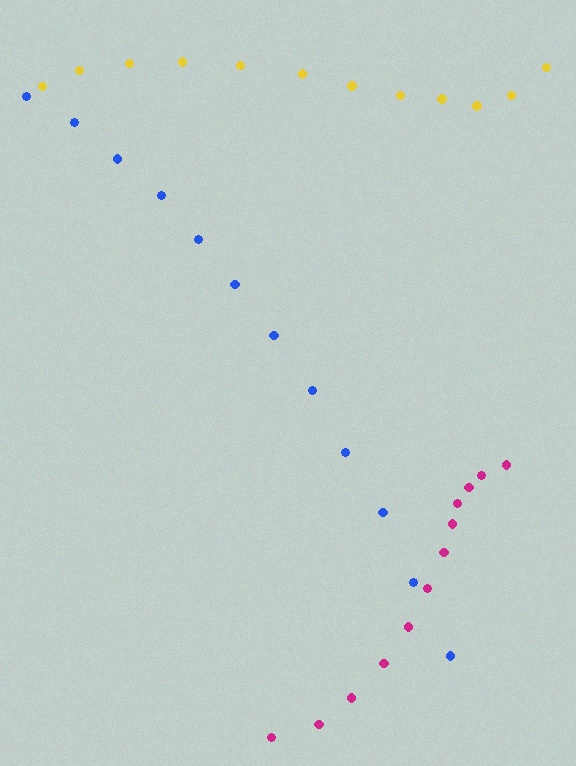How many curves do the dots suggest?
There are 3 distinct paths.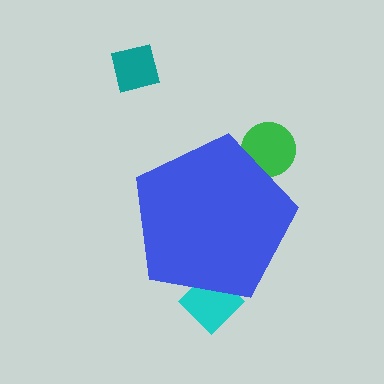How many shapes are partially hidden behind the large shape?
2 shapes are partially hidden.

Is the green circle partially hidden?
Yes, the green circle is partially hidden behind the blue pentagon.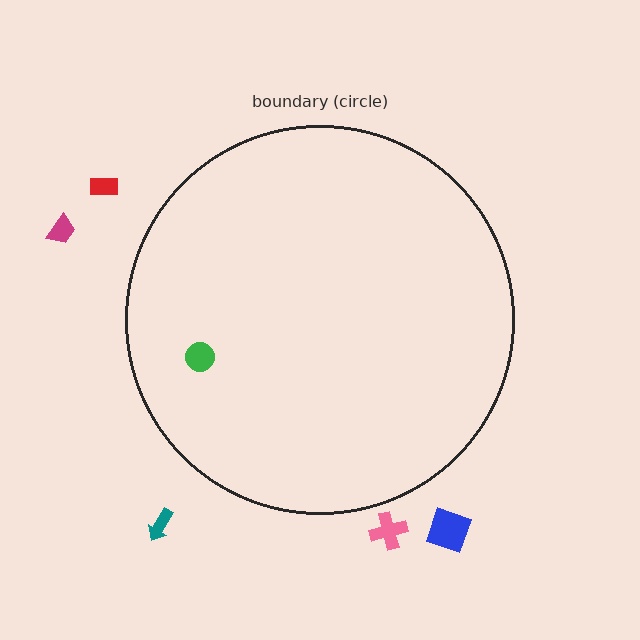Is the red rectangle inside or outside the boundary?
Outside.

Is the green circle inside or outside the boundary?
Inside.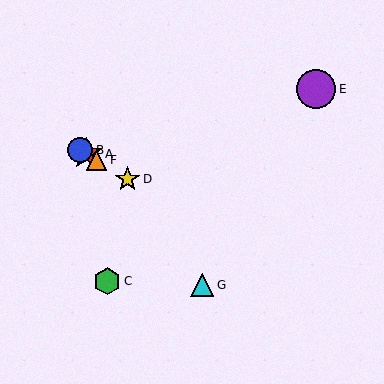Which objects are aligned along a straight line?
Objects A, B, D, F are aligned along a straight line.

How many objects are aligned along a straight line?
4 objects (A, B, D, F) are aligned along a straight line.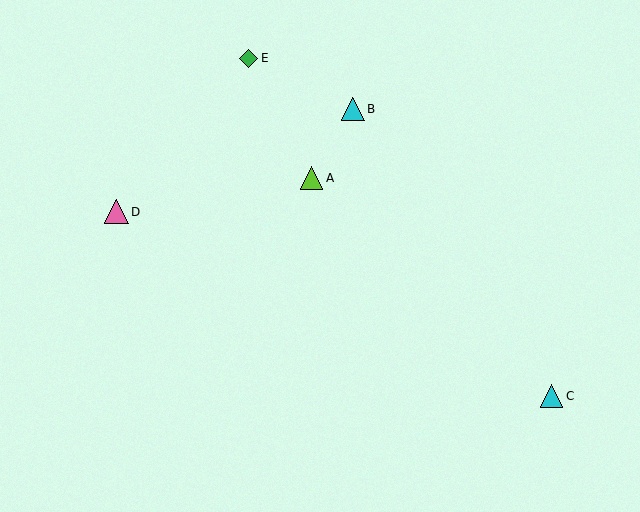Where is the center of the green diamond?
The center of the green diamond is at (249, 58).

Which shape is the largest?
The pink triangle (labeled D) is the largest.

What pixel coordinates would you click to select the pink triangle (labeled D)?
Click at (116, 212) to select the pink triangle D.